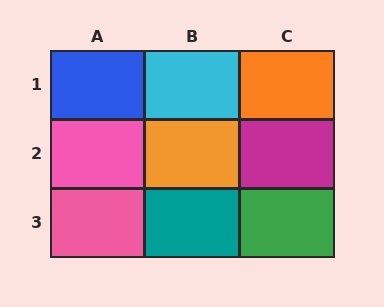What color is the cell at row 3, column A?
Pink.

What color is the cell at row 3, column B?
Teal.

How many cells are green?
1 cell is green.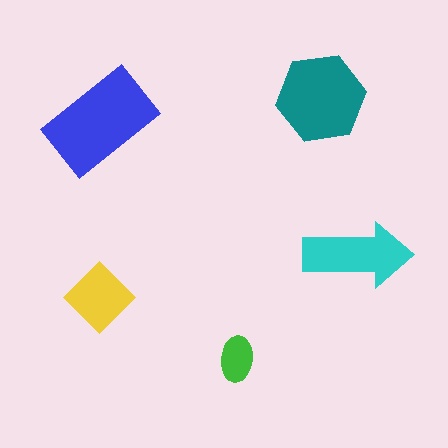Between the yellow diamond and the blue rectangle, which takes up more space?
The blue rectangle.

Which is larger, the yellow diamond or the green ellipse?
The yellow diamond.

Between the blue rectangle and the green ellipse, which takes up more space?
The blue rectangle.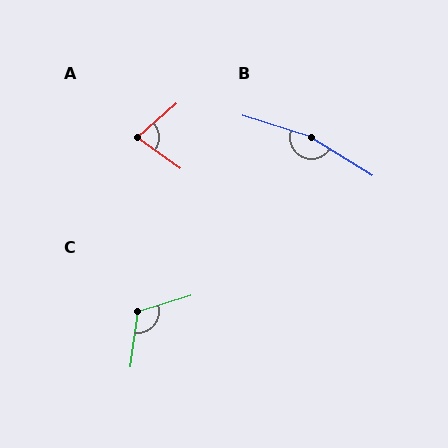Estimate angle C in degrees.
Approximately 115 degrees.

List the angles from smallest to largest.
A (77°), C (115°), B (166°).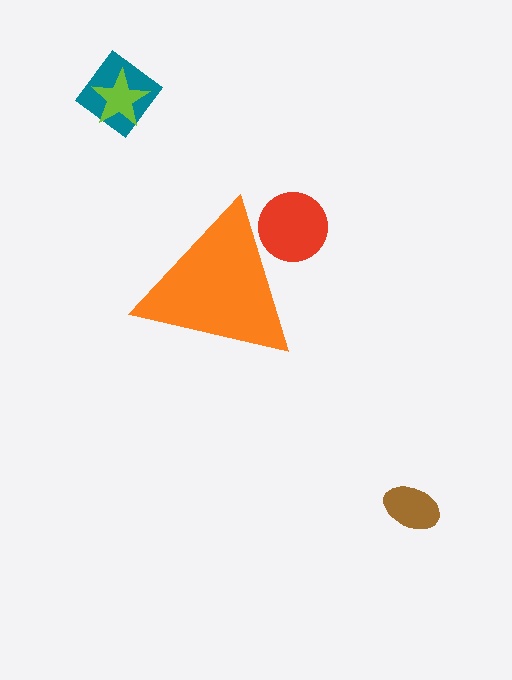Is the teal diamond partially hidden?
No, the teal diamond is fully visible.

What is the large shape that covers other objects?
An orange triangle.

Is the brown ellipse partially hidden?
No, the brown ellipse is fully visible.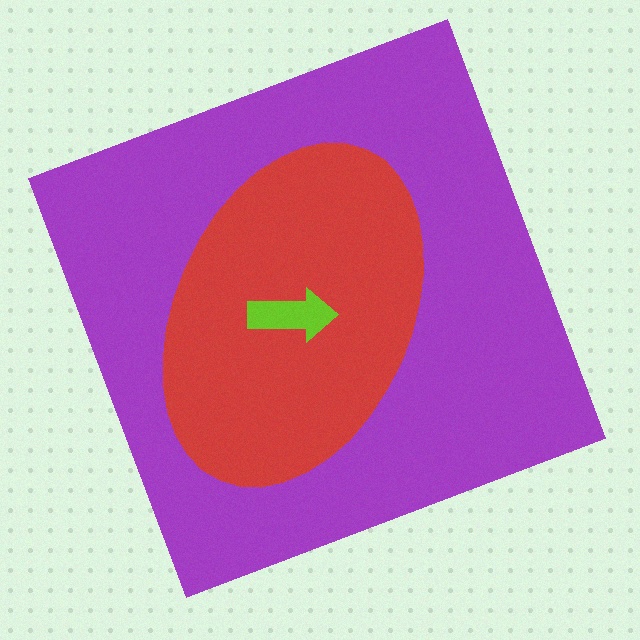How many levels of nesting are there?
3.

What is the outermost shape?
The purple square.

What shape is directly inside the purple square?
The red ellipse.